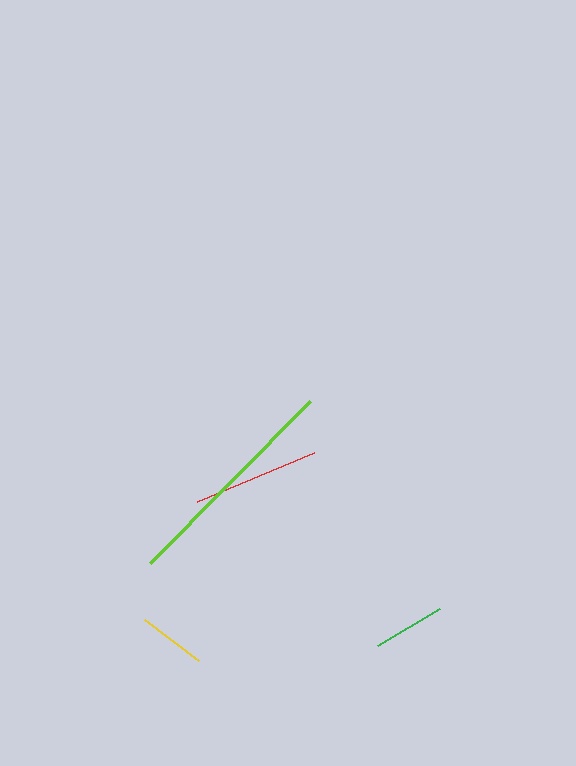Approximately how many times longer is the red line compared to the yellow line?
The red line is approximately 1.9 times the length of the yellow line.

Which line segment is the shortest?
The yellow line is the shortest at approximately 68 pixels.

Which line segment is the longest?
The lime line is the longest at approximately 228 pixels.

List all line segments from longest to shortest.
From longest to shortest: lime, red, green, yellow.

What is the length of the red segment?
The red segment is approximately 127 pixels long.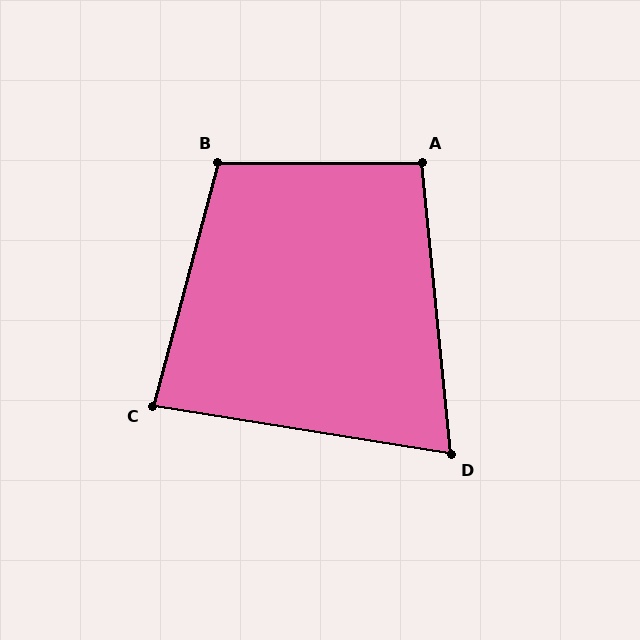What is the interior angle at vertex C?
Approximately 84 degrees (acute).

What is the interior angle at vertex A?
Approximately 96 degrees (obtuse).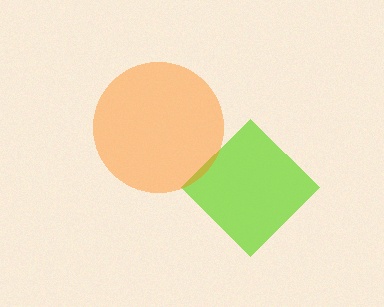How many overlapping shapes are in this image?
There are 2 overlapping shapes in the image.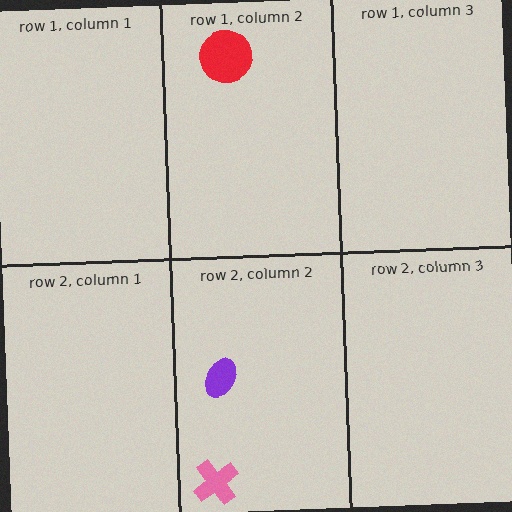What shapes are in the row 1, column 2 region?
The red circle.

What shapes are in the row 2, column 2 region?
The purple ellipse, the pink cross.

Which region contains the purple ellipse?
The row 2, column 2 region.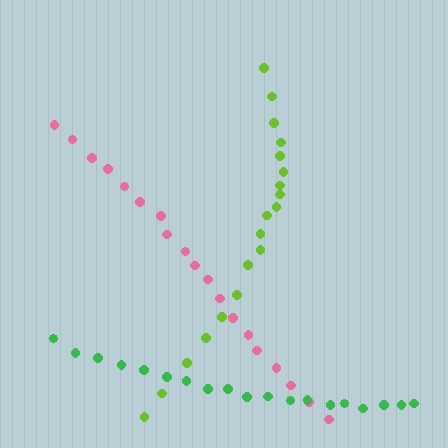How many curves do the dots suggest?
There are 3 distinct paths.